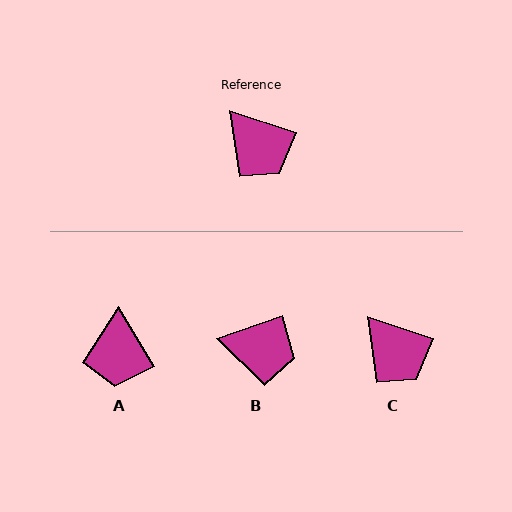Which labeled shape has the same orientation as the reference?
C.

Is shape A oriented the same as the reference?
No, it is off by about 41 degrees.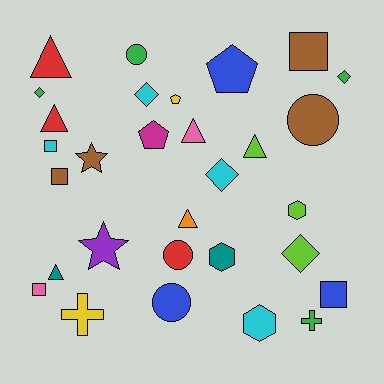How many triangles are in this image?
There are 6 triangles.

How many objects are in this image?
There are 30 objects.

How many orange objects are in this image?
There is 1 orange object.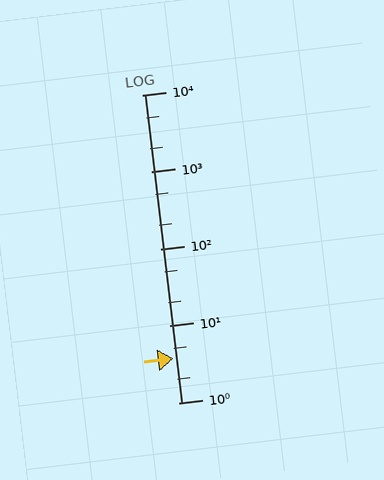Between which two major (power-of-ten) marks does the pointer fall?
The pointer is between 1 and 10.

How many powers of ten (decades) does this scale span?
The scale spans 4 decades, from 1 to 10000.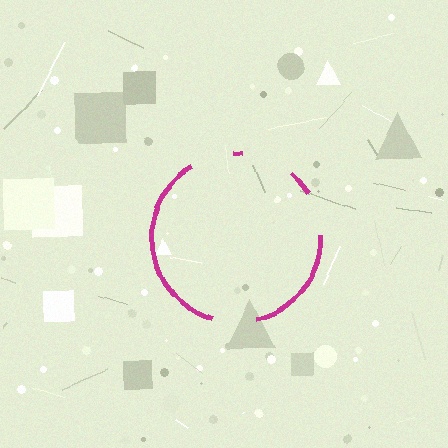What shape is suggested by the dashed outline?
The dashed outline suggests a circle.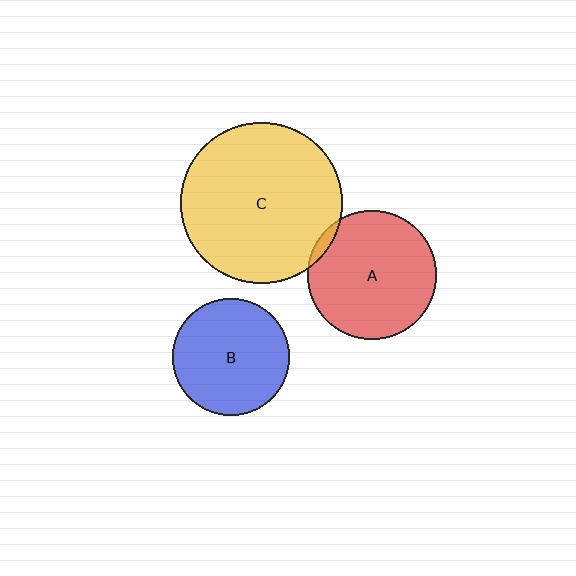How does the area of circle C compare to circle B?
Approximately 1.9 times.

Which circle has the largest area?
Circle C (yellow).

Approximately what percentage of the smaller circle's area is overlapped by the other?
Approximately 5%.